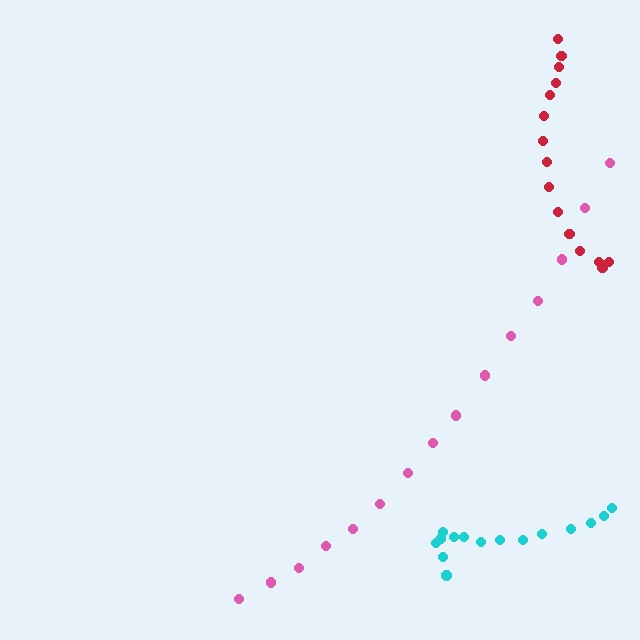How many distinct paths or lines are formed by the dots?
There are 3 distinct paths.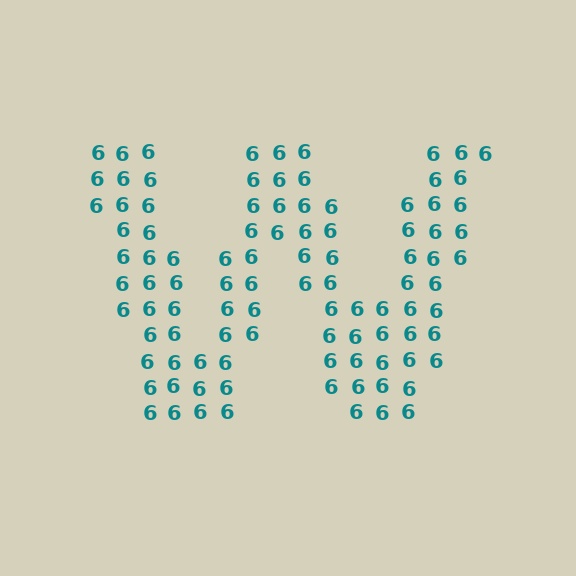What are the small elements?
The small elements are digit 6's.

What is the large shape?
The large shape is the letter W.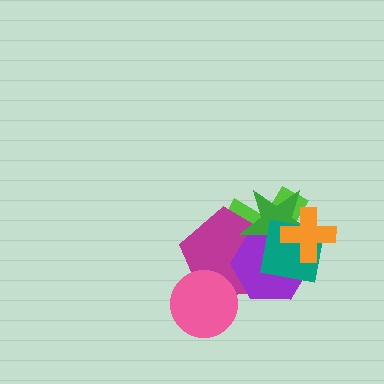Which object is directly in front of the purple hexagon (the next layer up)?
The green star is directly in front of the purple hexagon.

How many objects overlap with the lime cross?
5 objects overlap with the lime cross.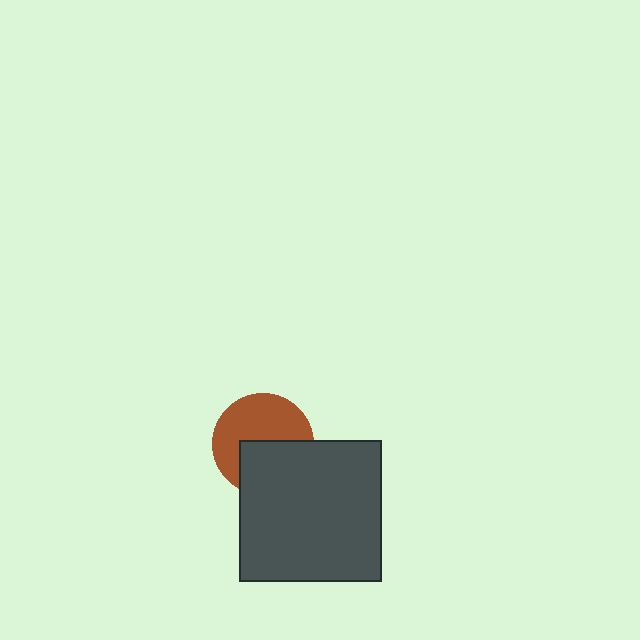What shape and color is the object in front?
The object in front is a dark gray square.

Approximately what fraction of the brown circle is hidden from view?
Roughly 43% of the brown circle is hidden behind the dark gray square.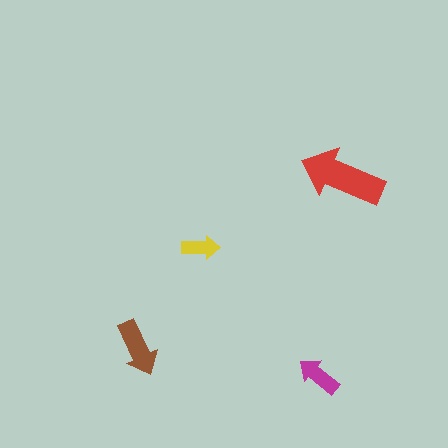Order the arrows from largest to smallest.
the red one, the brown one, the magenta one, the yellow one.